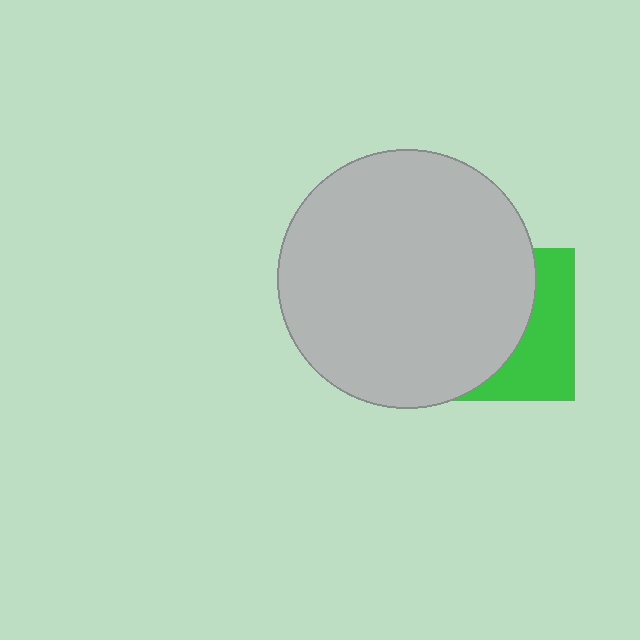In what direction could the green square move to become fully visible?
The green square could move right. That would shift it out from behind the light gray circle entirely.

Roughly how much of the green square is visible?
A small part of it is visible (roughly 37%).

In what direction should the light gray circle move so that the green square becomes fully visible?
The light gray circle should move left. That is the shortest direction to clear the overlap and leave the green square fully visible.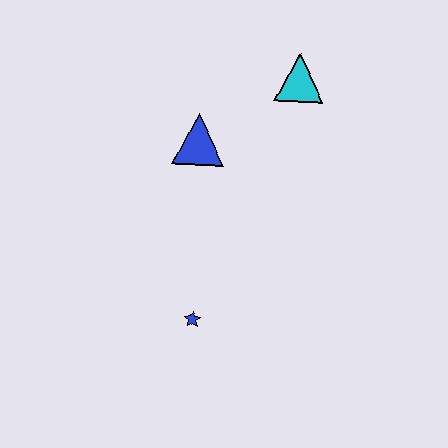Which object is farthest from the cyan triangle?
The blue star is farthest from the cyan triangle.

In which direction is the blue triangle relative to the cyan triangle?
The blue triangle is to the left of the cyan triangle.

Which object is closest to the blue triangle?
The cyan triangle is closest to the blue triangle.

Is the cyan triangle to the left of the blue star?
No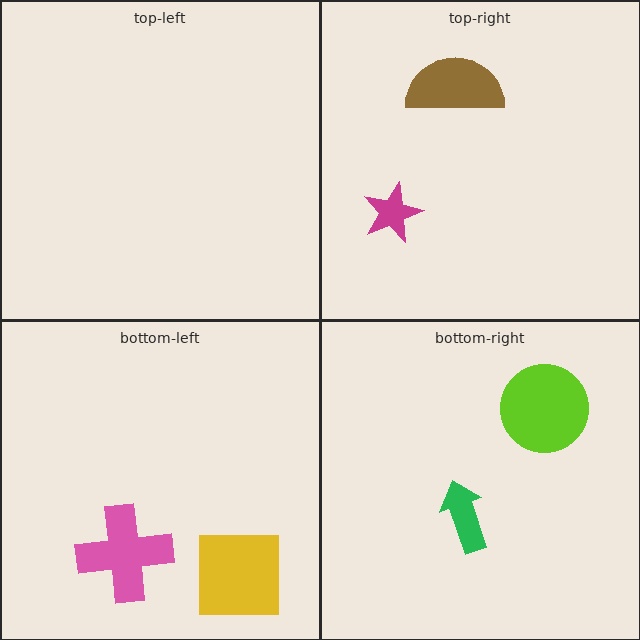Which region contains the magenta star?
The top-right region.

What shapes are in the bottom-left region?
The pink cross, the yellow square.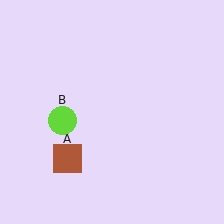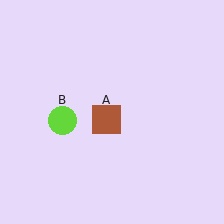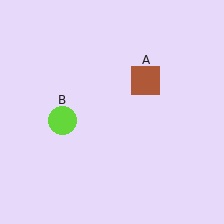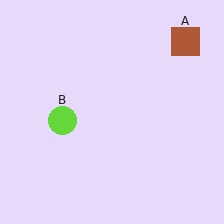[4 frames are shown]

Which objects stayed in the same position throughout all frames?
Lime circle (object B) remained stationary.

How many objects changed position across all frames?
1 object changed position: brown square (object A).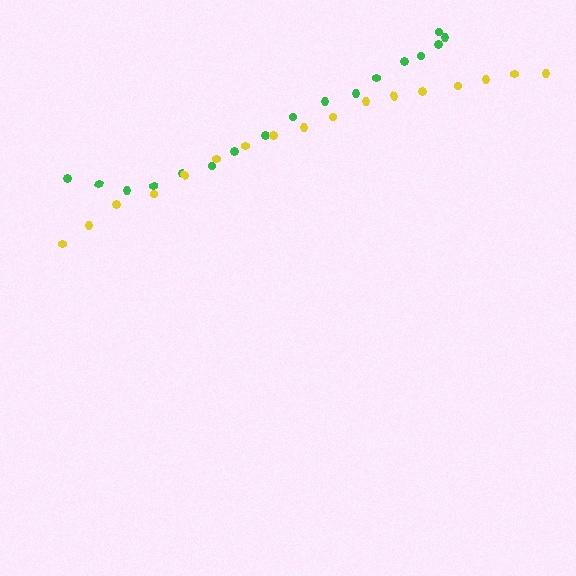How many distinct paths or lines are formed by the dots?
There are 2 distinct paths.